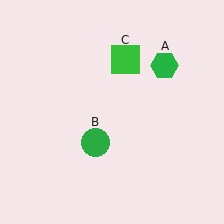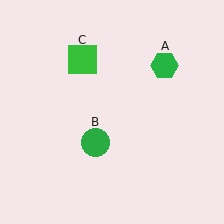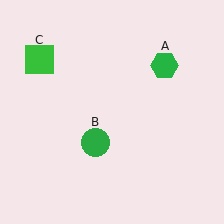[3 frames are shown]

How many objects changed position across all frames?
1 object changed position: green square (object C).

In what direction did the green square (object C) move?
The green square (object C) moved left.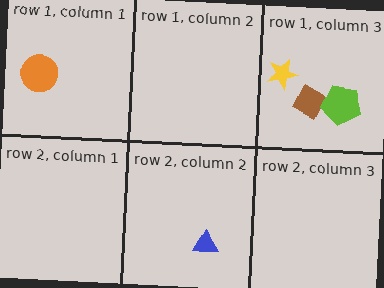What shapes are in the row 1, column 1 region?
The orange circle.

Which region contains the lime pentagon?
The row 1, column 3 region.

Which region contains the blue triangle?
The row 2, column 2 region.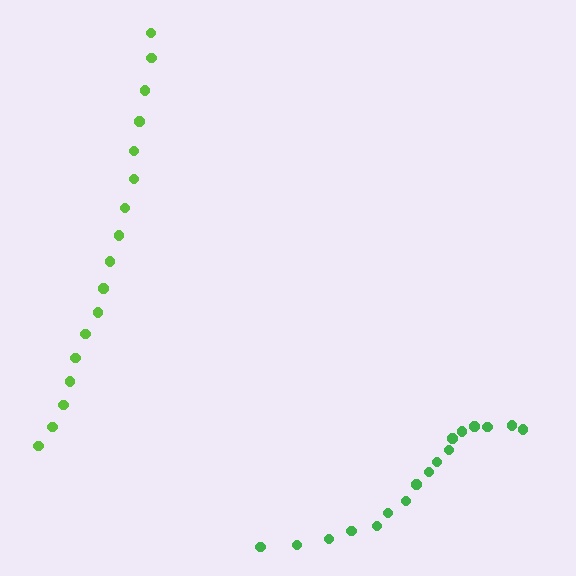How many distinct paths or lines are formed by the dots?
There are 2 distinct paths.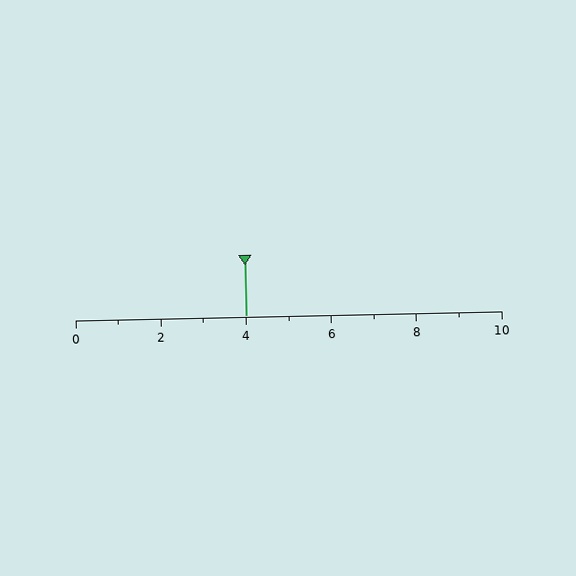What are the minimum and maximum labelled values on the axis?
The axis runs from 0 to 10.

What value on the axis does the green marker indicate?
The marker indicates approximately 4.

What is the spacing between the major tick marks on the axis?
The major ticks are spaced 2 apart.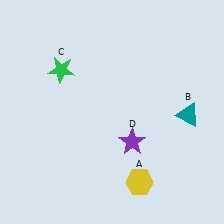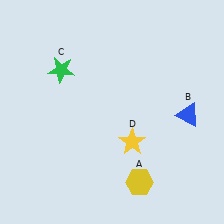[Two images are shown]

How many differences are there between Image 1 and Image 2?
There are 2 differences between the two images.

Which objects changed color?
B changed from teal to blue. D changed from purple to yellow.